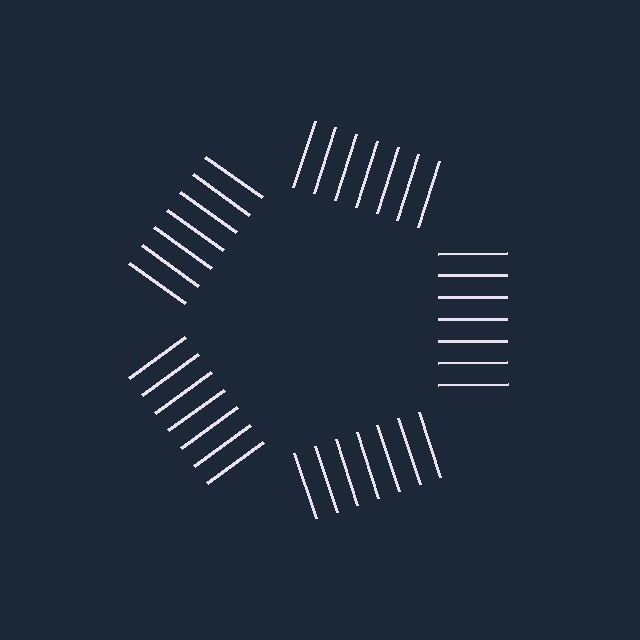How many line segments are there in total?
35 — 7 along each of the 5 edges.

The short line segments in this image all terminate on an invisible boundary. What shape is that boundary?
An illusory pentagon — the line segments terminate on its edges but no continuous stroke is drawn.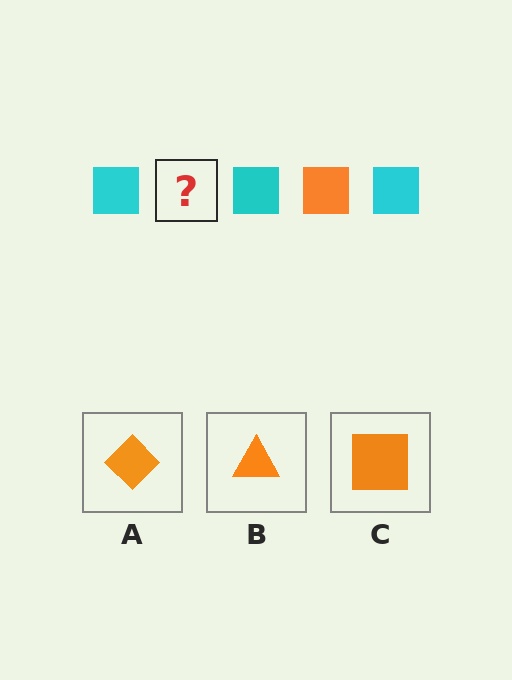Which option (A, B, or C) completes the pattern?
C.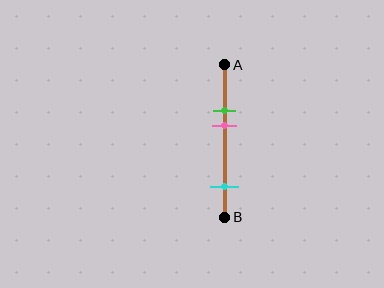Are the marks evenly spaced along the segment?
No, the marks are not evenly spaced.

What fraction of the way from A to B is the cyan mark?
The cyan mark is approximately 80% (0.8) of the way from A to B.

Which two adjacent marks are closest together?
The green and pink marks are the closest adjacent pair.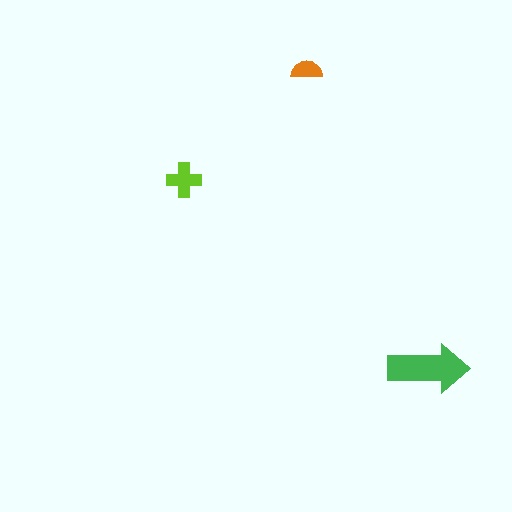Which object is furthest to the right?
The green arrow is rightmost.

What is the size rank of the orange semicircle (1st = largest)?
3rd.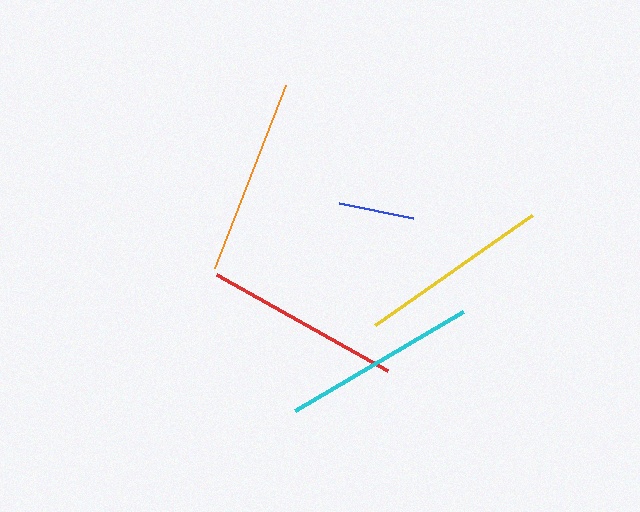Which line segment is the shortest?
The blue line is the shortest at approximately 76 pixels.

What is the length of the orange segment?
The orange segment is approximately 196 pixels long.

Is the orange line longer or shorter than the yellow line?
The orange line is longer than the yellow line.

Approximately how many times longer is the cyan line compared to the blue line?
The cyan line is approximately 2.5 times the length of the blue line.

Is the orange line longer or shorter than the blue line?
The orange line is longer than the blue line.